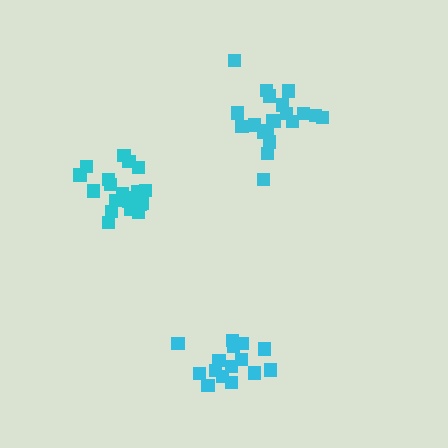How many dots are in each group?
Group 1: 20 dots, Group 2: 20 dots, Group 3: 15 dots (55 total).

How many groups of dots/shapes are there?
There are 3 groups.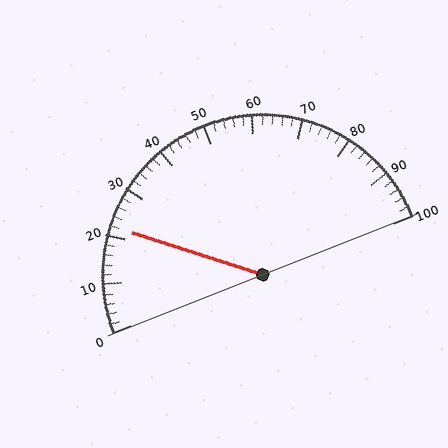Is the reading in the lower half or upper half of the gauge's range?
The reading is in the lower half of the range (0 to 100).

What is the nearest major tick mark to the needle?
The nearest major tick mark is 20.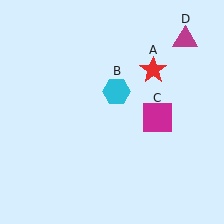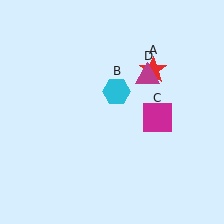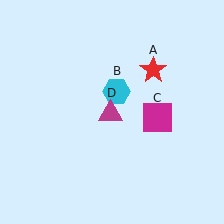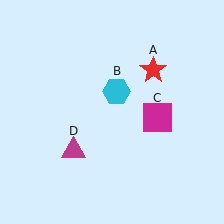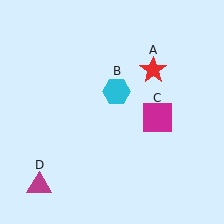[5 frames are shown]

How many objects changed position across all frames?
1 object changed position: magenta triangle (object D).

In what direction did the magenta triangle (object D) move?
The magenta triangle (object D) moved down and to the left.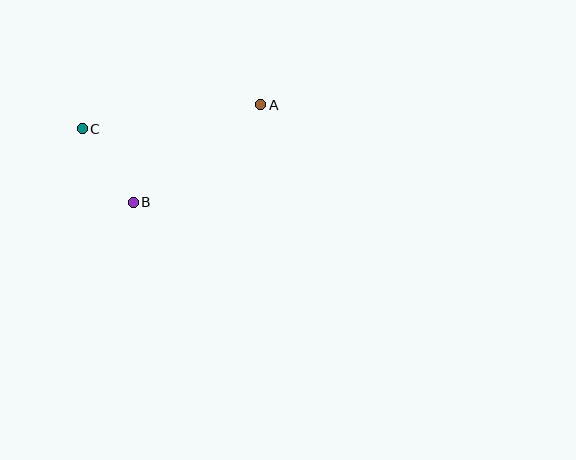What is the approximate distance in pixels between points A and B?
The distance between A and B is approximately 160 pixels.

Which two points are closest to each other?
Points B and C are closest to each other.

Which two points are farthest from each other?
Points A and C are farthest from each other.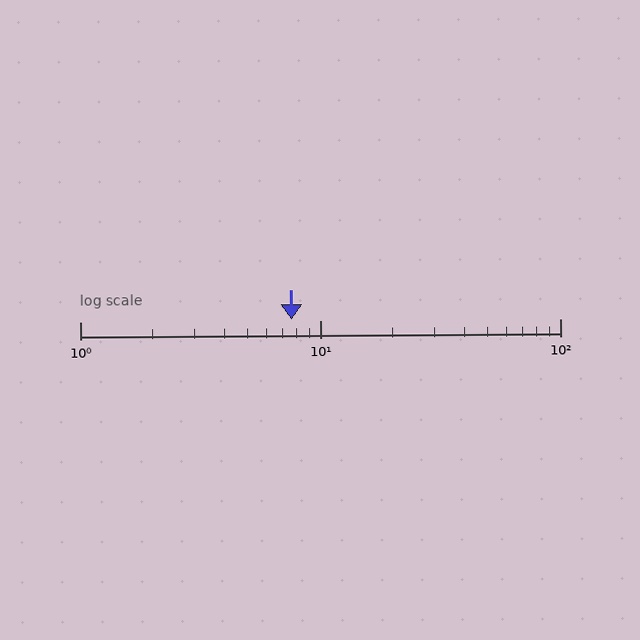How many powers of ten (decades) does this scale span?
The scale spans 2 decades, from 1 to 100.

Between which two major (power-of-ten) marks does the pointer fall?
The pointer is between 1 and 10.